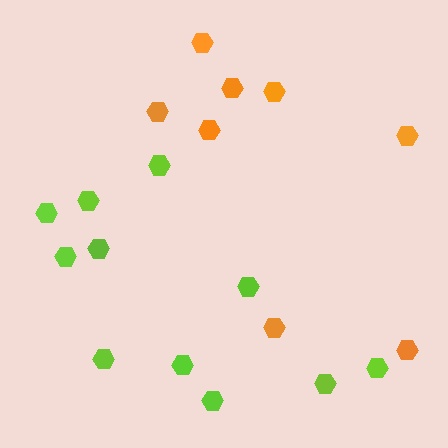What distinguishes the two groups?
There are 2 groups: one group of lime hexagons (11) and one group of orange hexagons (8).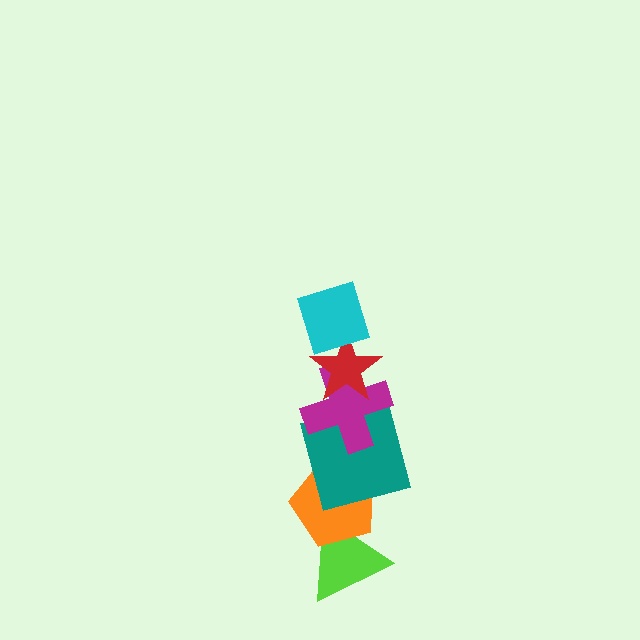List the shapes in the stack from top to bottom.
From top to bottom: the cyan diamond, the red star, the magenta cross, the teal square, the orange pentagon, the lime triangle.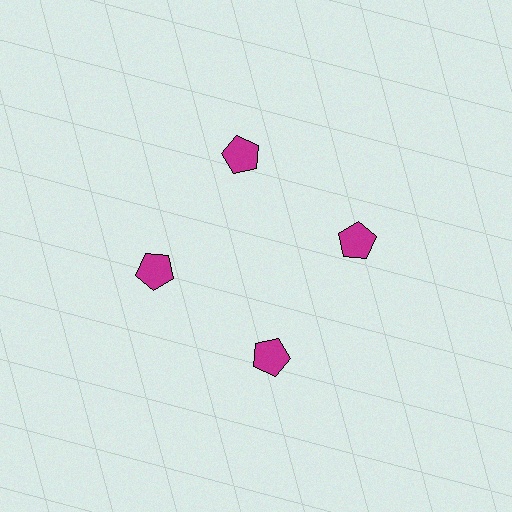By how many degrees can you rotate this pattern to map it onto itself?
The pattern maps onto itself every 90 degrees of rotation.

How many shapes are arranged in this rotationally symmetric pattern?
There are 4 shapes, arranged in 4 groups of 1.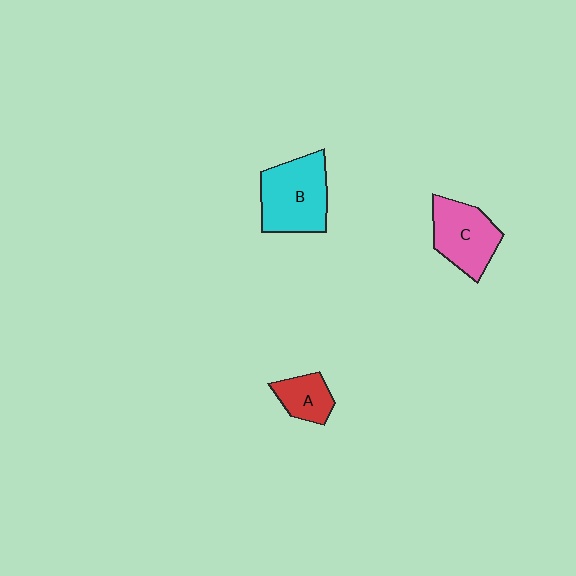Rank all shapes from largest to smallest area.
From largest to smallest: B (cyan), C (pink), A (red).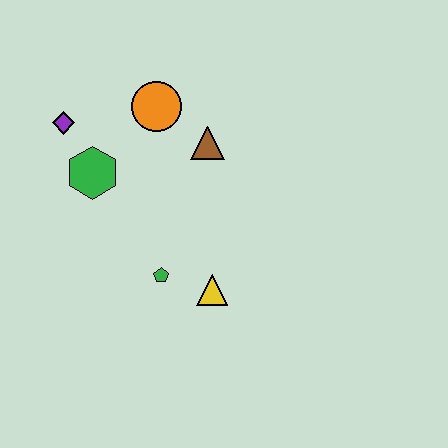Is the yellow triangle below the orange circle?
Yes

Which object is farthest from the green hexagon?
The yellow triangle is farthest from the green hexagon.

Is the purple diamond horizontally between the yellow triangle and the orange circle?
No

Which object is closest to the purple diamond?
The green hexagon is closest to the purple diamond.